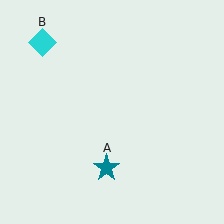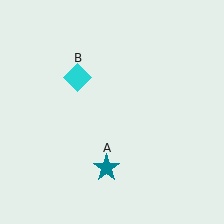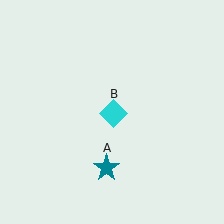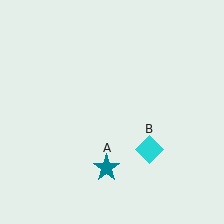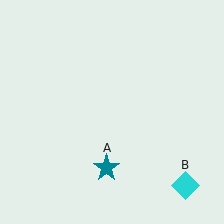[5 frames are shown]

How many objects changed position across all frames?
1 object changed position: cyan diamond (object B).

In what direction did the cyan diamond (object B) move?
The cyan diamond (object B) moved down and to the right.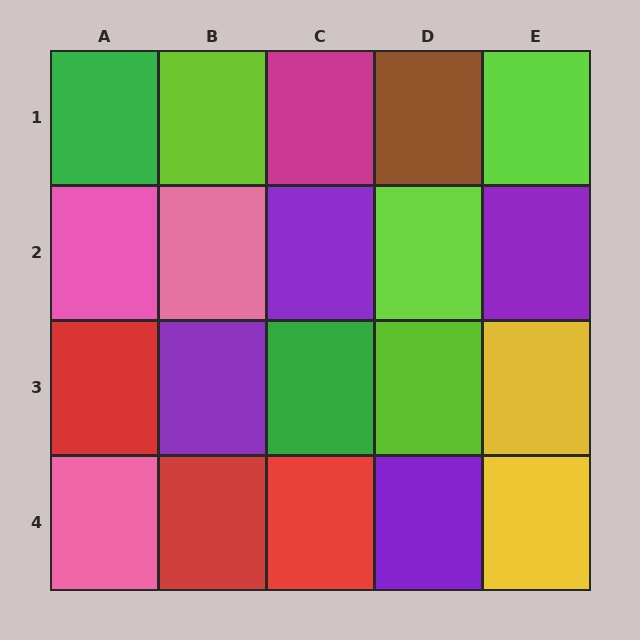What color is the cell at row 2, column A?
Pink.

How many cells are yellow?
2 cells are yellow.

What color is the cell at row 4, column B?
Red.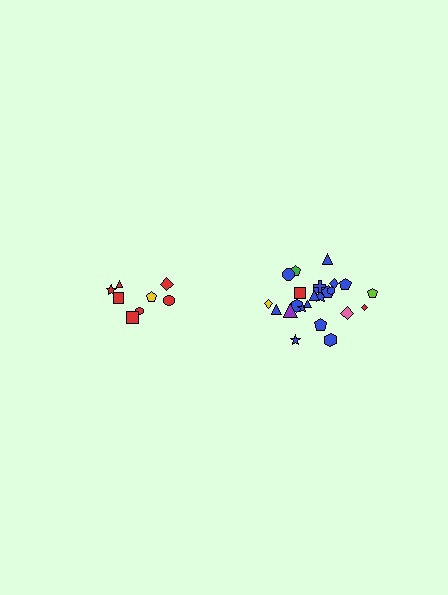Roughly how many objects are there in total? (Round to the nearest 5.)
Roughly 35 objects in total.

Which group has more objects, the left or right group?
The right group.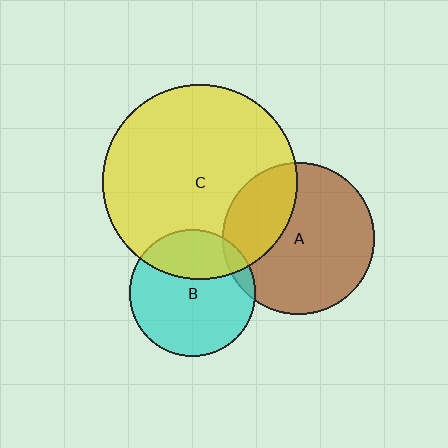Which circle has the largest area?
Circle C (yellow).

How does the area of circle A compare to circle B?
Approximately 1.5 times.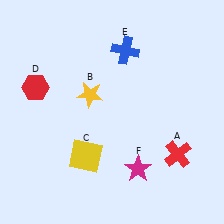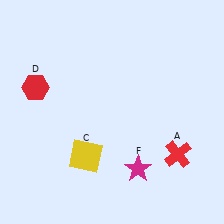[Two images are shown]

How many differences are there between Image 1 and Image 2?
There are 2 differences between the two images.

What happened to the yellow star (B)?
The yellow star (B) was removed in Image 2. It was in the top-left area of Image 1.